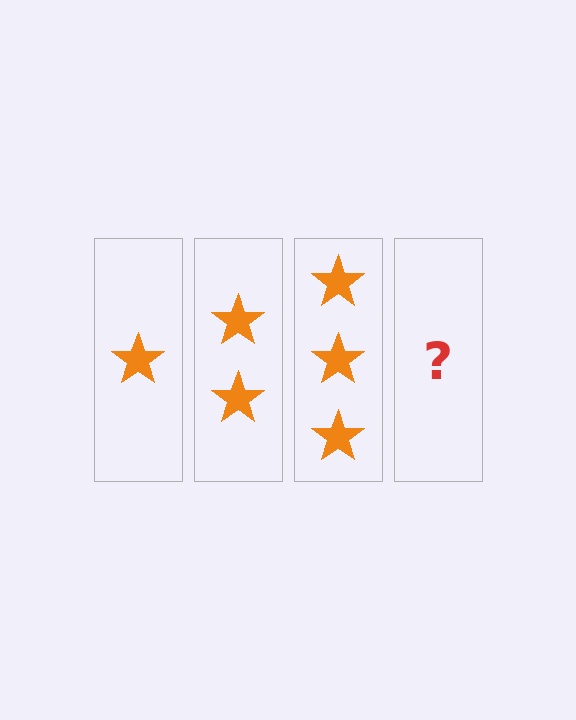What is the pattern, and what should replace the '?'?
The pattern is that each step adds one more star. The '?' should be 4 stars.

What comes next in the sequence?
The next element should be 4 stars.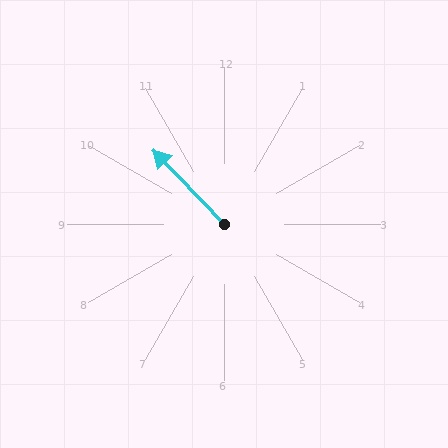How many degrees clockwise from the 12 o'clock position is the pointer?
Approximately 316 degrees.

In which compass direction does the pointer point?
Northwest.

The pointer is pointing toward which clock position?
Roughly 11 o'clock.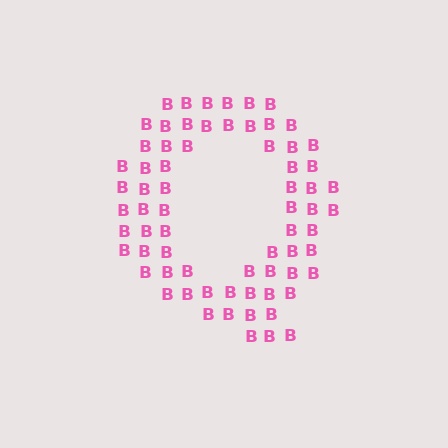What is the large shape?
The large shape is the letter Q.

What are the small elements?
The small elements are letter B's.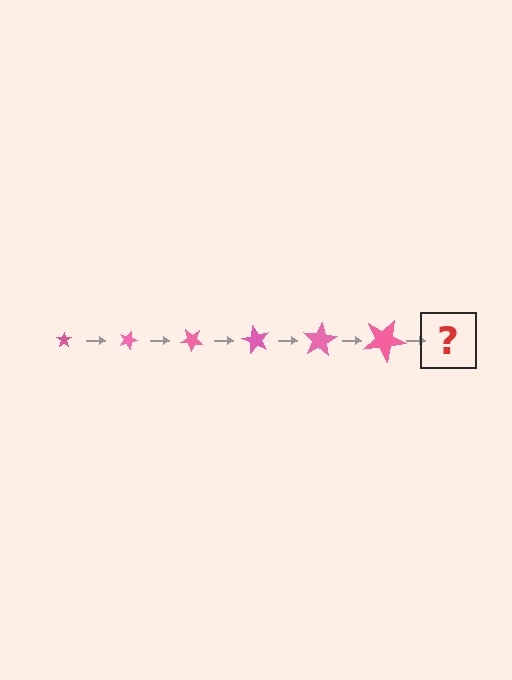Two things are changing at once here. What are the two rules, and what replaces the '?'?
The two rules are that the star grows larger each step and it rotates 20 degrees each step. The '?' should be a star, larger than the previous one and rotated 120 degrees from the start.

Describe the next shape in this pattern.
It should be a star, larger than the previous one and rotated 120 degrees from the start.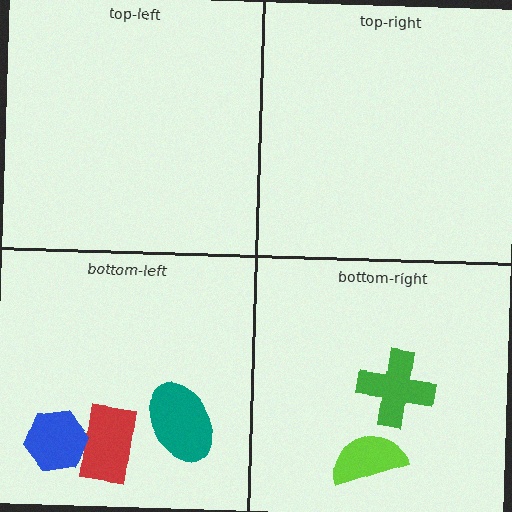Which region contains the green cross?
The bottom-right region.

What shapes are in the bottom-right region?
The green cross, the lime semicircle.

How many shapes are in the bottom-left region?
3.